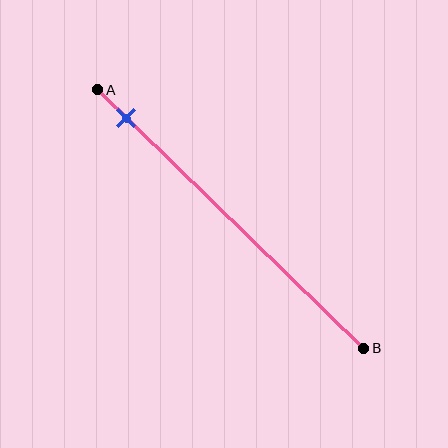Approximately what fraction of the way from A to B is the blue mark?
The blue mark is approximately 10% of the way from A to B.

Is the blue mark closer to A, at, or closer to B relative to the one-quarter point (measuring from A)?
The blue mark is closer to point A than the one-quarter point of segment AB.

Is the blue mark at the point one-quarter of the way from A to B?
No, the mark is at about 10% from A, not at the 25% one-quarter point.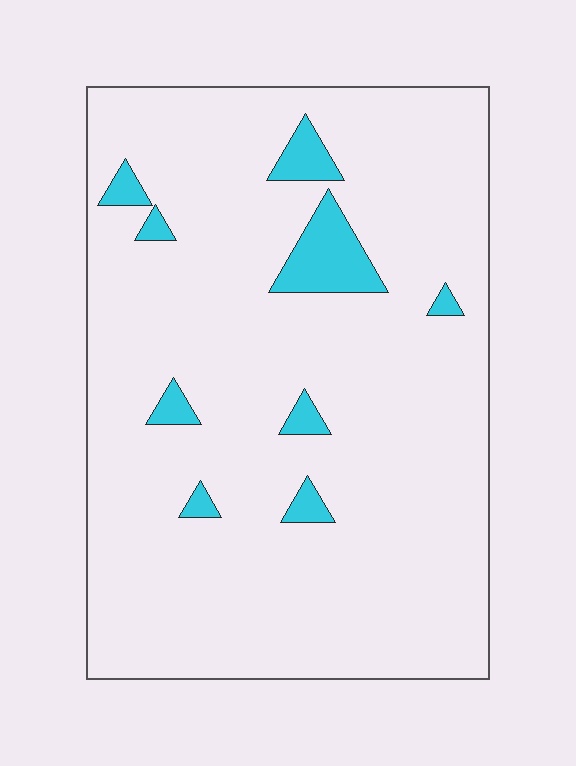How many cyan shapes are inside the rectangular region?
9.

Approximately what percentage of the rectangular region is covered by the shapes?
Approximately 5%.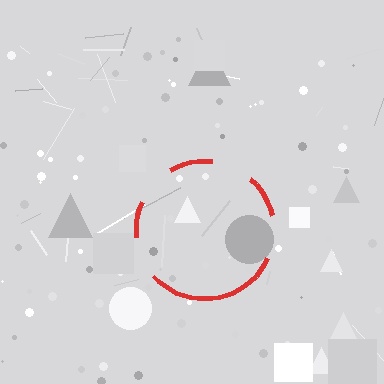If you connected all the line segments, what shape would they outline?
They would outline a circle.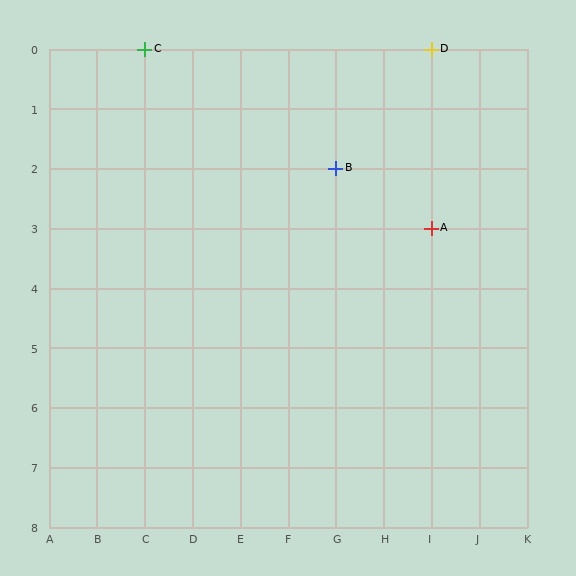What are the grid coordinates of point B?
Point B is at grid coordinates (G, 2).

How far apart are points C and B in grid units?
Points C and B are 4 columns and 2 rows apart (about 4.5 grid units diagonally).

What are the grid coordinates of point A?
Point A is at grid coordinates (I, 3).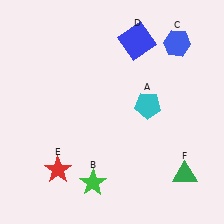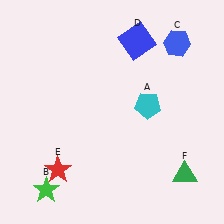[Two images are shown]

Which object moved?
The green star (B) moved left.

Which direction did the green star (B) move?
The green star (B) moved left.